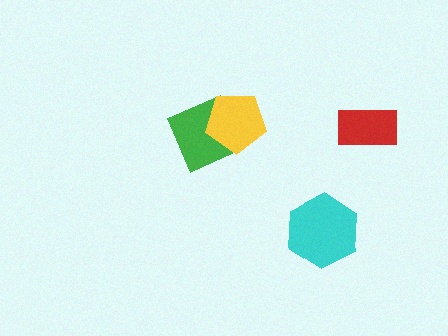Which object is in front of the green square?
The yellow pentagon is in front of the green square.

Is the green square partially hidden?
Yes, it is partially covered by another shape.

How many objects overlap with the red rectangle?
0 objects overlap with the red rectangle.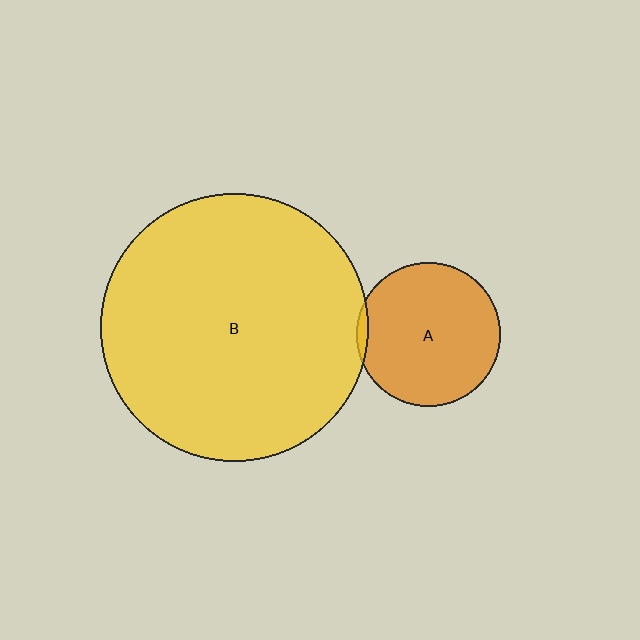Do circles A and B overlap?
Yes.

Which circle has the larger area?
Circle B (yellow).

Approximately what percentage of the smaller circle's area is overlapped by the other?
Approximately 5%.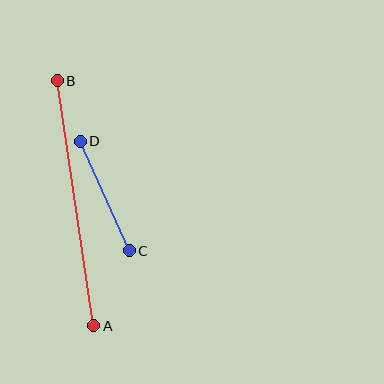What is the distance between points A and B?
The distance is approximately 248 pixels.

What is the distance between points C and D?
The distance is approximately 120 pixels.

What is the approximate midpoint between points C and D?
The midpoint is at approximately (105, 196) pixels.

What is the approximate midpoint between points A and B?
The midpoint is at approximately (75, 203) pixels.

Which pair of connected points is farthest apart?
Points A and B are farthest apart.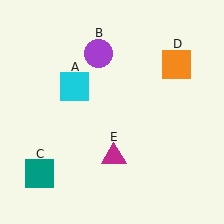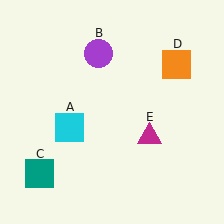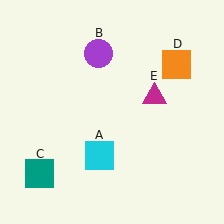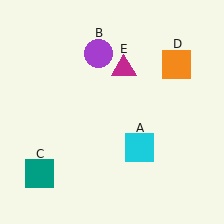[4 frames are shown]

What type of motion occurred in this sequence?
The cyan square (object A), magenta triangle (object E) rotated counterclockwise around the center of the scene.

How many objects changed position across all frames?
2 objects changed position: cyan square (object A), magenta triangle (object E).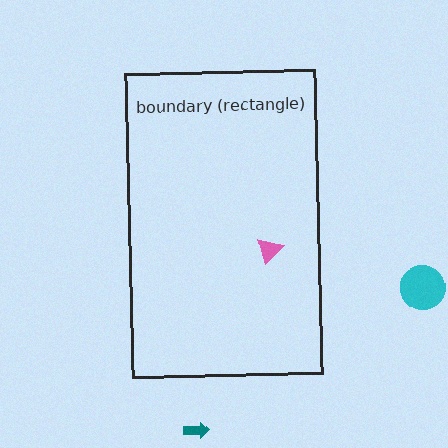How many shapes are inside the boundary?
1 inside, 2 outside.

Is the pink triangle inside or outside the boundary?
Inside.